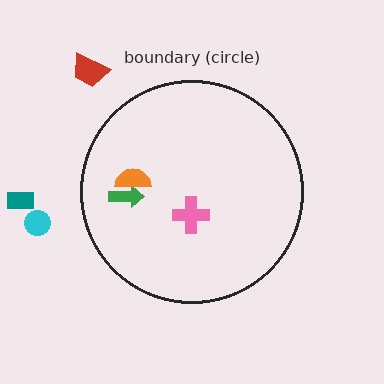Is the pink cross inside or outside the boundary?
Inside.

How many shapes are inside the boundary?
3 inside, 3 outside.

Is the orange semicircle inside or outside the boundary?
Inside.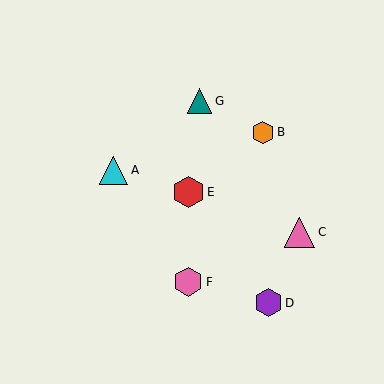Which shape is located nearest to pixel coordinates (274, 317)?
The purple hexagon (labeled D) at (268, 303) is nearest to that location.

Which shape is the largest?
The red hexagon (labeled E) is the largest.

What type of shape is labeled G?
Shape G is a teal triangle.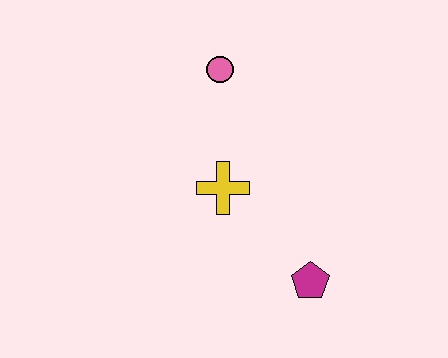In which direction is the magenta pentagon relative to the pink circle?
The magenta pentagon is below the pink circle.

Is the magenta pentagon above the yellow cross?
No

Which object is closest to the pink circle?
The yellow cross is closest to the pink circle.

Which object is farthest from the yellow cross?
The magenta pentagon is farthest from the yellow cross.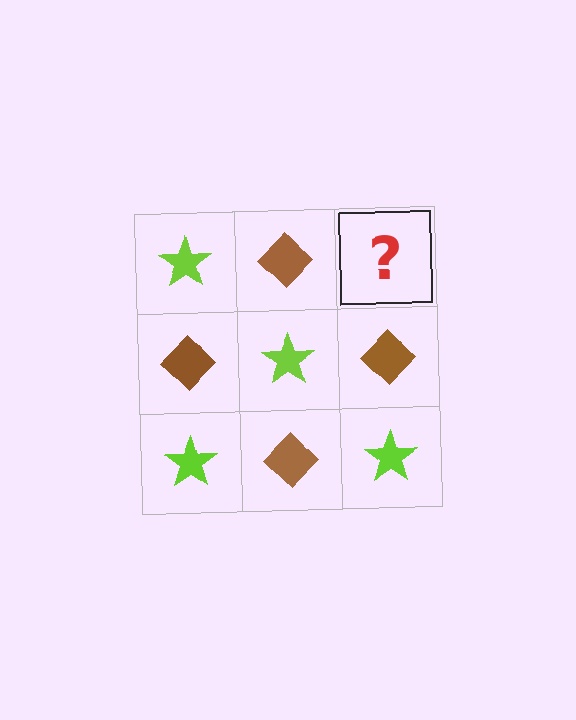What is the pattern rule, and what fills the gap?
The rule is that it alternates lime star and brown diamond in a checkerboard pattern. The gap should be filled with a lime star.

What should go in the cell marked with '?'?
The missing cell should contain a lime star.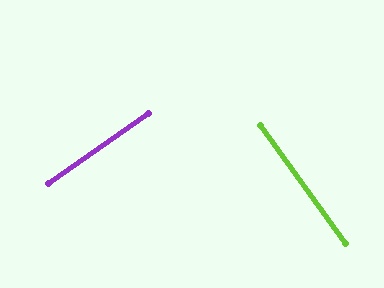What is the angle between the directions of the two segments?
Approximately 89 degrees.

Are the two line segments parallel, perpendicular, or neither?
Perpendicular — they meet at approximately 89°.